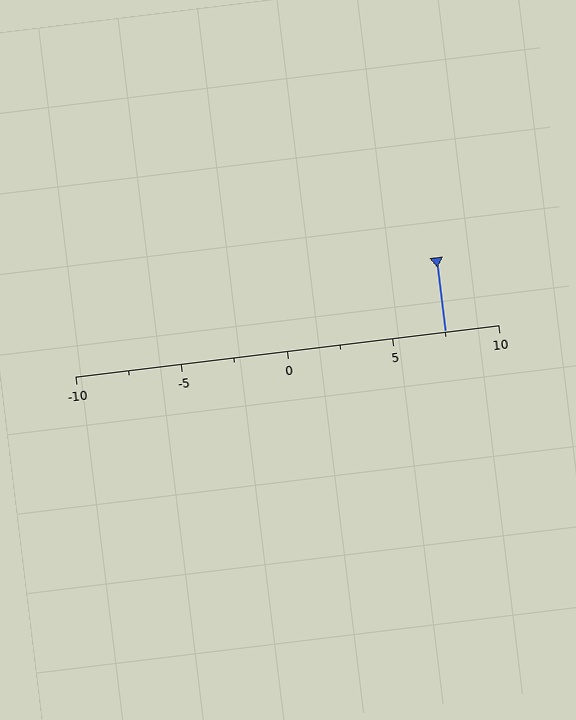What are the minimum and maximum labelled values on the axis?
The axis runs from -10 to 10.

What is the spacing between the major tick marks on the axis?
The major ticks are spaced 5 apart.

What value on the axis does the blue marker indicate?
The marker indicates approximately 7.5.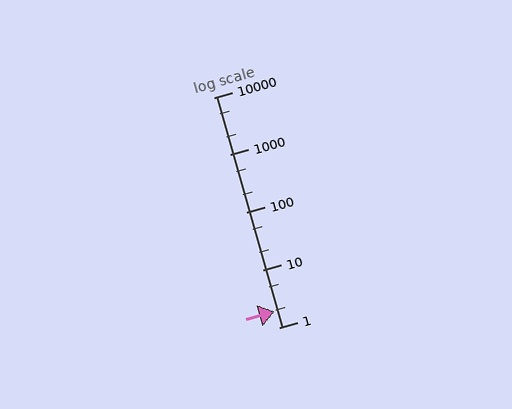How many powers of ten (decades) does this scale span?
The scale spans 4 decades, from 1 to 10000.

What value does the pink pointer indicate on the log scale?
The pointer indicates approximately 1.9.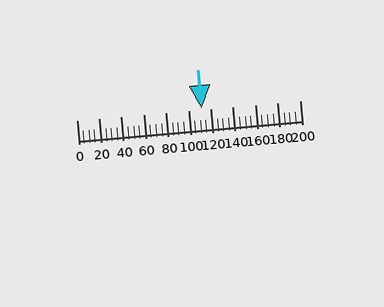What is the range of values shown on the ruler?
The ruler shows values from 0 to 200.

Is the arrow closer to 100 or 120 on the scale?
The arrow is closer to 120.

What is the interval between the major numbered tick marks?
The major tick marks are spaced 20 units apart.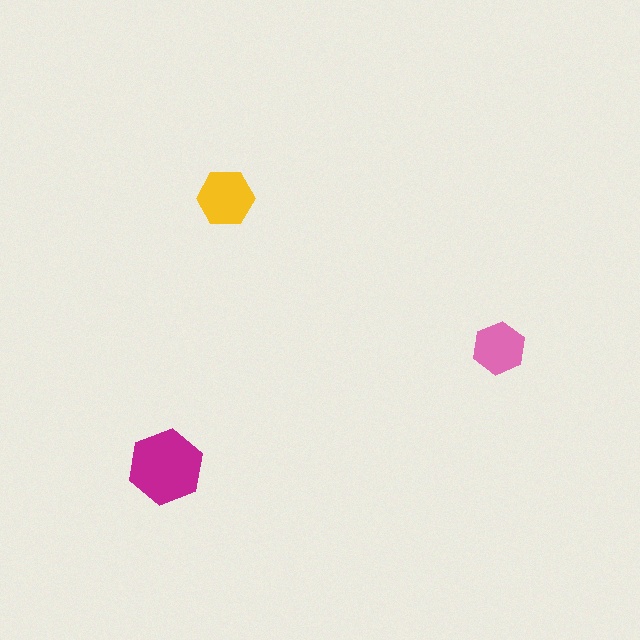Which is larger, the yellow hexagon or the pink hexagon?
The yellow one.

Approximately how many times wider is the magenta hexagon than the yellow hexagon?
About 1.5 times wider.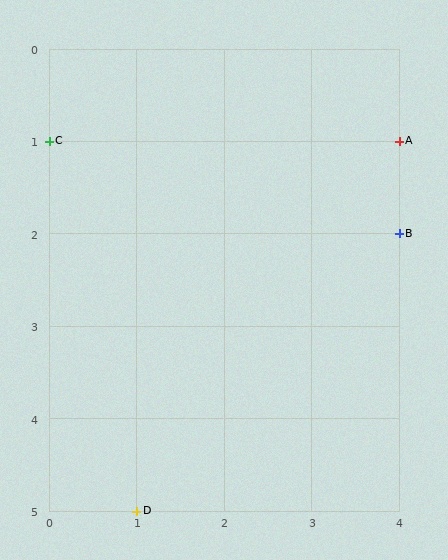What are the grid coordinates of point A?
Point A is at grid coordinates (4, 1).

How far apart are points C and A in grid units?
Points C and A are 4 columns apart.